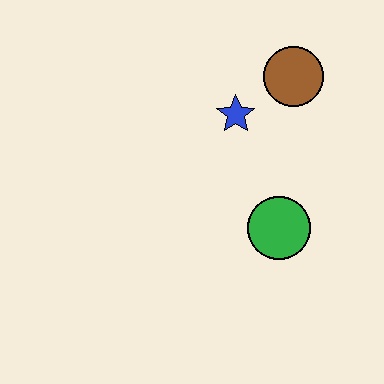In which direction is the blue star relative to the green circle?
The blue star is above the green circle.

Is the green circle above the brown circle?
No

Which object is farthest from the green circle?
The brown circle is farthest from the green circle.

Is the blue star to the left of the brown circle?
Yes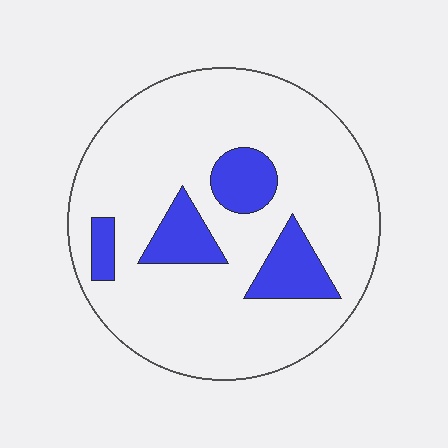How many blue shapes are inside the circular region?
4.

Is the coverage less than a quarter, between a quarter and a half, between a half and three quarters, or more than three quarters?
Less than a quarter.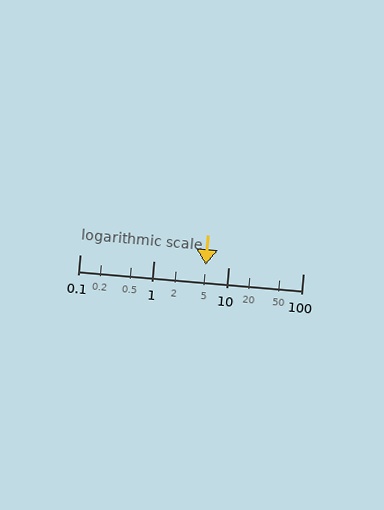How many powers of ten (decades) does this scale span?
The scale spans 3 decades, from 0.1 to 100.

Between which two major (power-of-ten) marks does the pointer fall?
The pointer is between 1 and 10.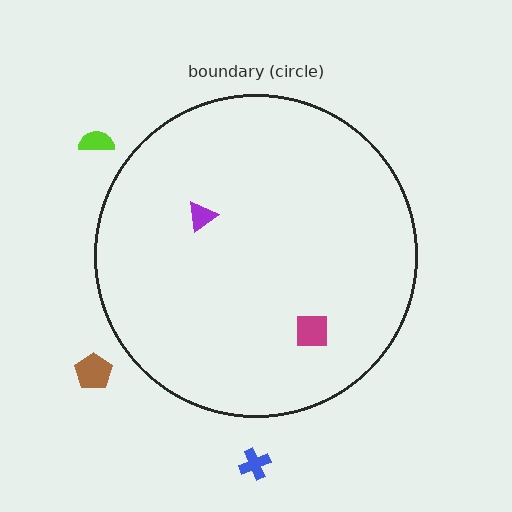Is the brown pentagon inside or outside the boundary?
Outside.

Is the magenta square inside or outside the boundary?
Inside.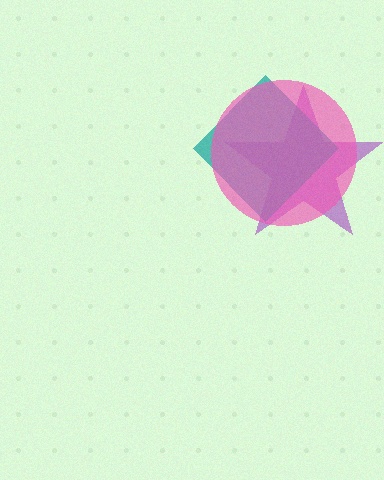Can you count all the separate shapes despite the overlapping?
Yes, there are 3 separate shapes.